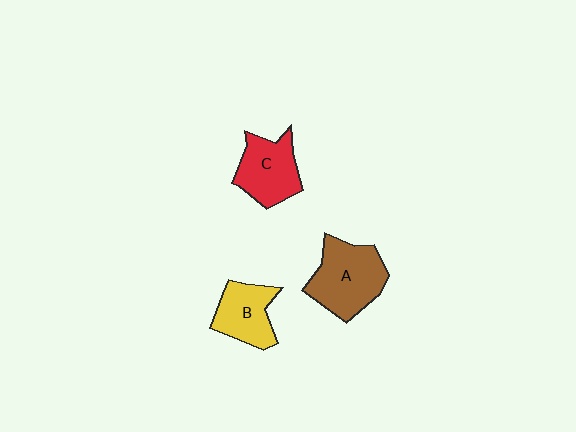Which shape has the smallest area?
Shape B (yellow).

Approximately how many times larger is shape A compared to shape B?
Approximately 1.4 times.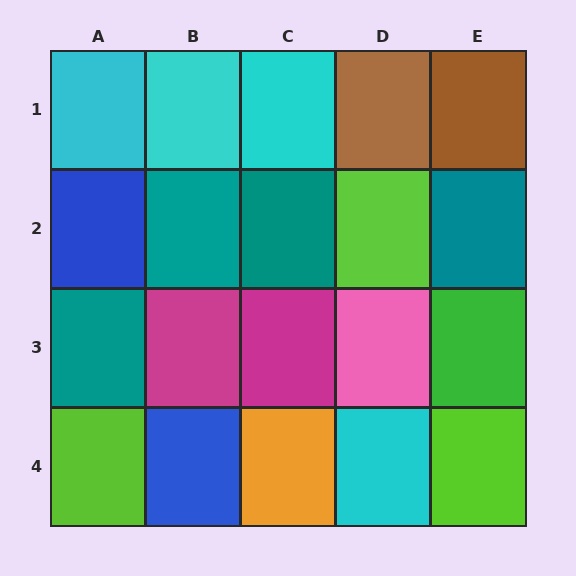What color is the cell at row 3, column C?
Magenta.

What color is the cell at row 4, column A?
Lime.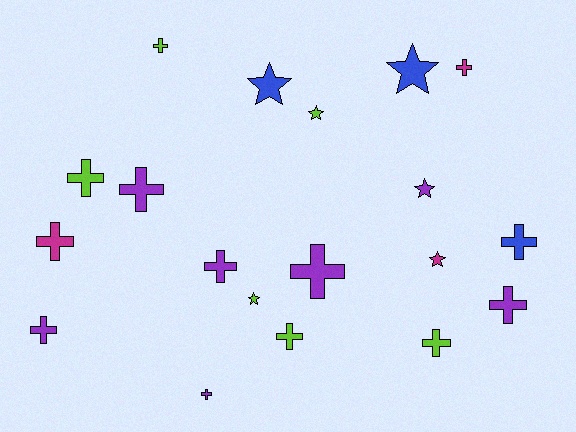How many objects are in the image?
There are 19 objects.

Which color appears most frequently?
Purple, with 7 objects.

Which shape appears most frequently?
Cross, with 13 objects.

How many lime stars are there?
There are 2 lime stars.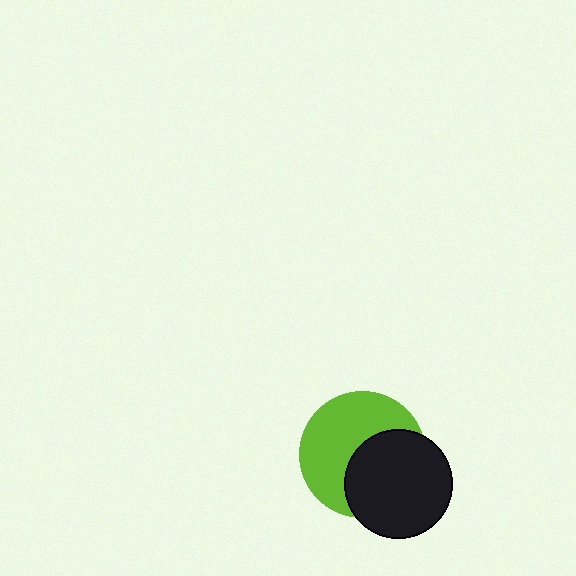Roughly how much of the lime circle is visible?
About half of it is visible (roughly 56%).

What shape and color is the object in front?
The object in front is a black circle.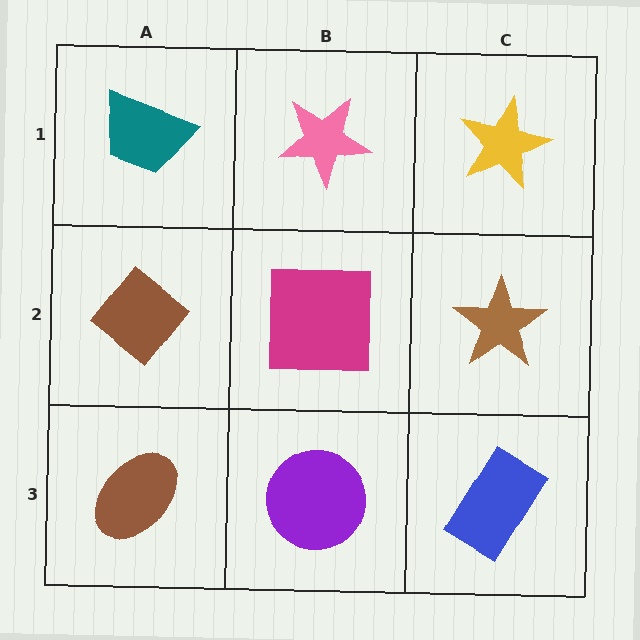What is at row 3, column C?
A blue rectangle.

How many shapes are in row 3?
3 shapes.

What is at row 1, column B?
A pink star.